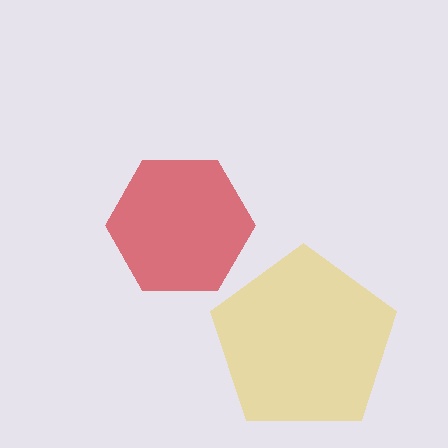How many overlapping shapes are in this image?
There are 2 overlapping shapes in the image.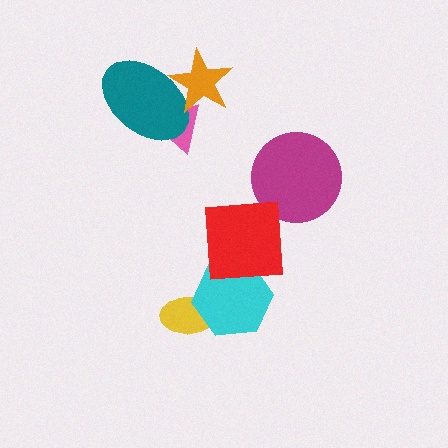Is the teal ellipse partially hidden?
Yes, it is partially covered by another shape.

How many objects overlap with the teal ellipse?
2 objects overlap with the teal ellipse.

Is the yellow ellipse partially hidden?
Yes, it is partially covered by another shape.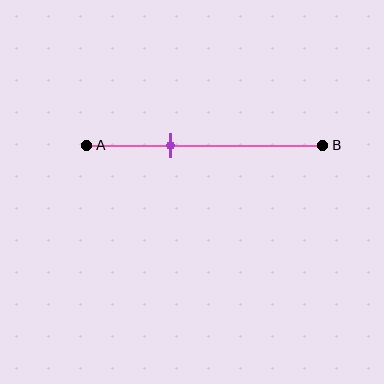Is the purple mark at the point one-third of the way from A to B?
Yes, the mark is approximately at the one-third point.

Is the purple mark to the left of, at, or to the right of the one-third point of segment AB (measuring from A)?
The purple mark is approximately at the one-third point of segment AB.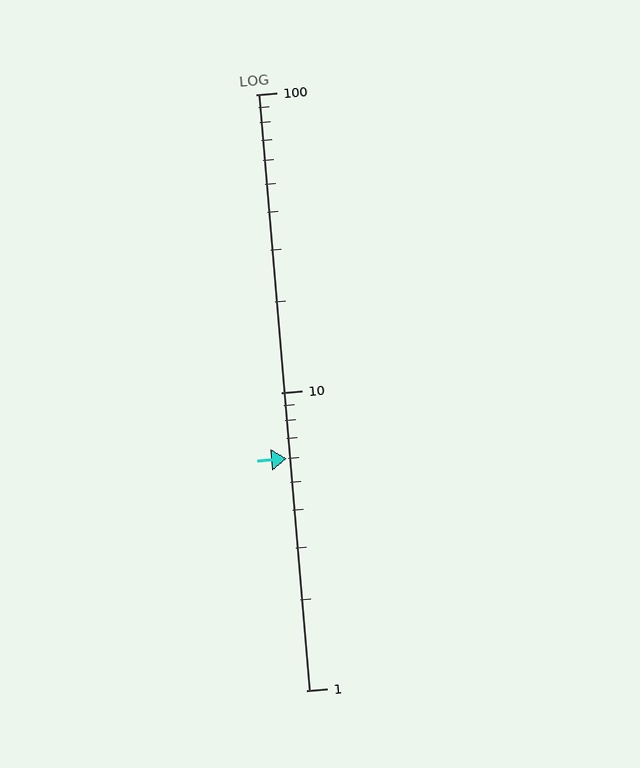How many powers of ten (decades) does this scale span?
The scale spans 2 decades, from 1 to 100.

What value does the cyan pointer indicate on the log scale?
The pointer indicates approximately 6.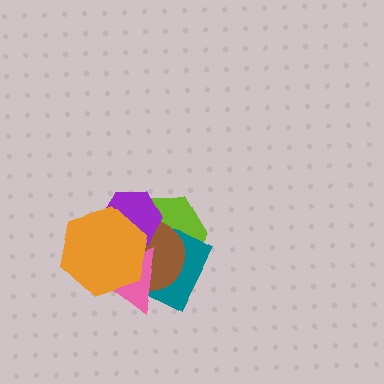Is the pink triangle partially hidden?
Yes, it is partially covered by another shape.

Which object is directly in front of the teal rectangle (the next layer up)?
The brown circle is directly in front of the teal rectangle.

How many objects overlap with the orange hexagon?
4 objects overlap with the orange hexagon.